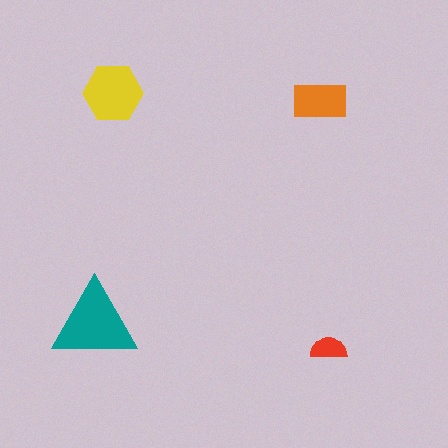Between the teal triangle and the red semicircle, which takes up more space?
The teal triangle.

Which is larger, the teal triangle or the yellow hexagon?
The teal triangle.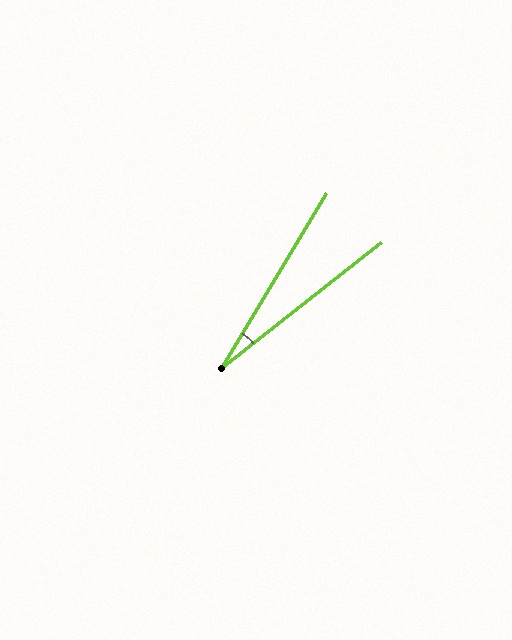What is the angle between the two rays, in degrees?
Approximately 21 degrees.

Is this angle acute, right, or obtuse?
It is acute.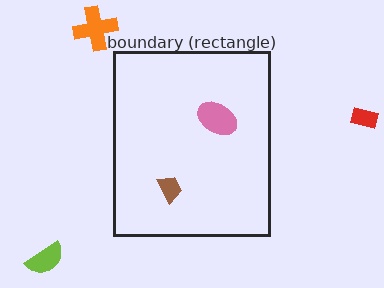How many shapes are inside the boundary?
2 inside, 3 outside.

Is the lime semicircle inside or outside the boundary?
Outside.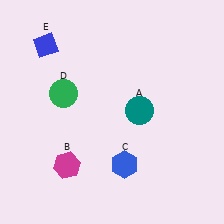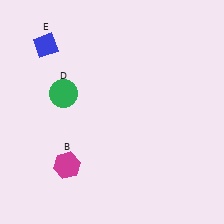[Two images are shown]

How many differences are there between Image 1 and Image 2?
There are 2 differences between the two images.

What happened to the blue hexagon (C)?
The blue hexagon (C) was removed in Image 2. It was in the bottom-right area of Image 1.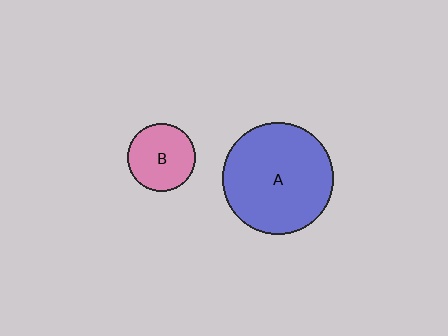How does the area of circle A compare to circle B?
Approximately 2.7 times.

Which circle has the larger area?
Circle A (blue).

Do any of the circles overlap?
No, none of the circles overlap.